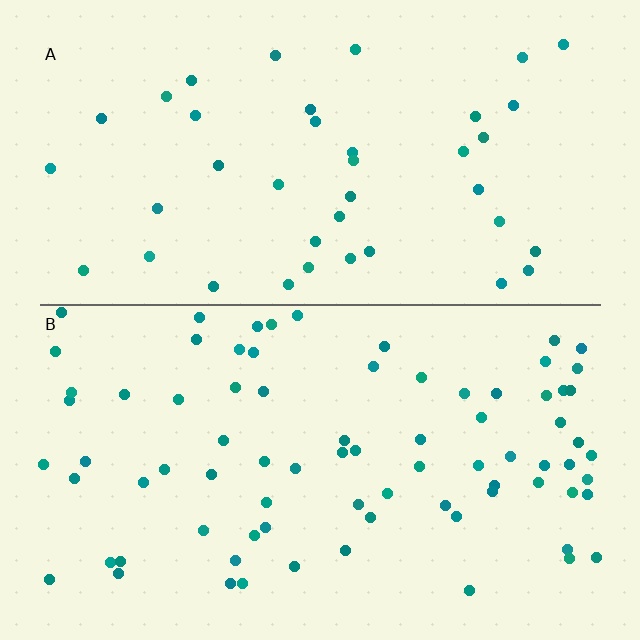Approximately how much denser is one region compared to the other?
Approximately 2.0× — region B over region A.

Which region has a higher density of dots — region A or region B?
B (the bottom).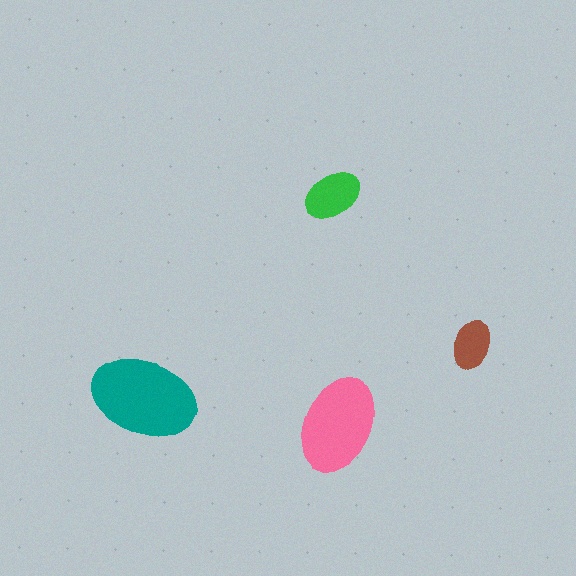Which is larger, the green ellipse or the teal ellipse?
The teal one.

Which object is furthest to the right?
The brown ellipse is rightmost.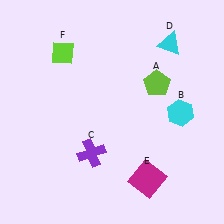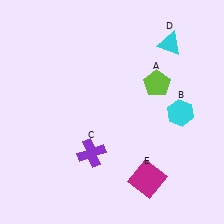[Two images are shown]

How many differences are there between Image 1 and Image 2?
There is 1 difference between the two images.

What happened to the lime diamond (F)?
The lime diamond (F) was removed in Image 2. It was in the top-left area of Image 1.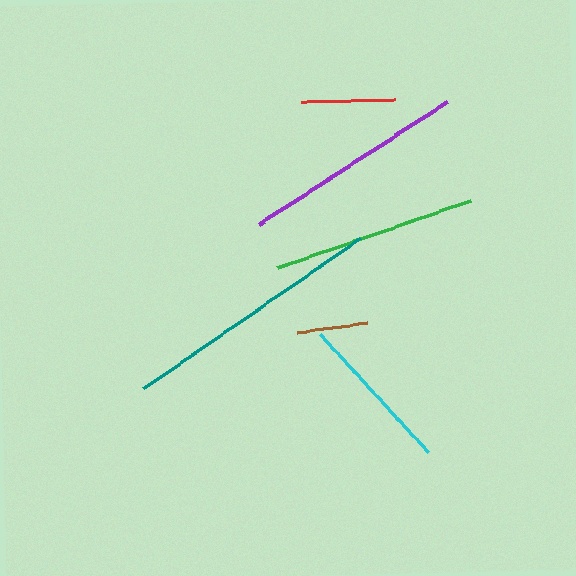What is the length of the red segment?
The red segment is approximately 94 pixels long.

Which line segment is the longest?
The teal line is the longest at approximately 264 pixels.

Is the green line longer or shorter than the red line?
The green line is longer than the red line.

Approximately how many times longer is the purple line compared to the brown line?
The purple line is approximately 3.2 times the length of the brown line.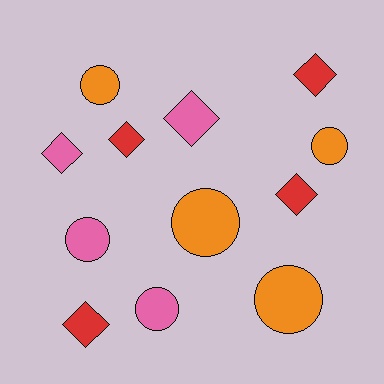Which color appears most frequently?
Pink, with 4 objects.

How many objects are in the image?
There are 12 objects.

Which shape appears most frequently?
Circle, with 6 objects.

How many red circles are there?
There are no red circles.